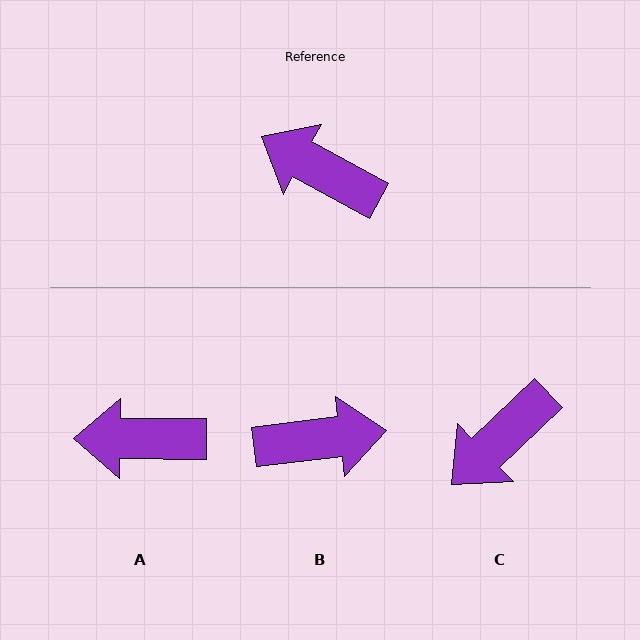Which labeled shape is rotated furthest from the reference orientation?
B, about 145 degrees away.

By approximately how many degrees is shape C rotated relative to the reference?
Approximately 72 degrees counter-clockwise.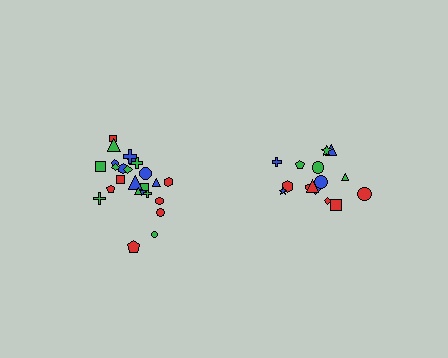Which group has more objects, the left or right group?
The left group.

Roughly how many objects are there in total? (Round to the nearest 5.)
Roughly 40 objects in total.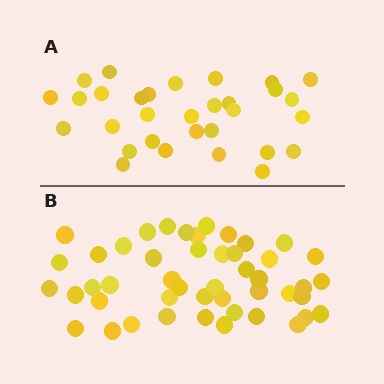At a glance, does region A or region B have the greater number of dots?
Region B (the bottom region) has more dots.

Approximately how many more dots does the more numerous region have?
Region B has approximately 15 more dots than region A.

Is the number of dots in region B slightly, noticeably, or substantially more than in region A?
Region B has substantially more. The ratio is roughly 1.5 to 1.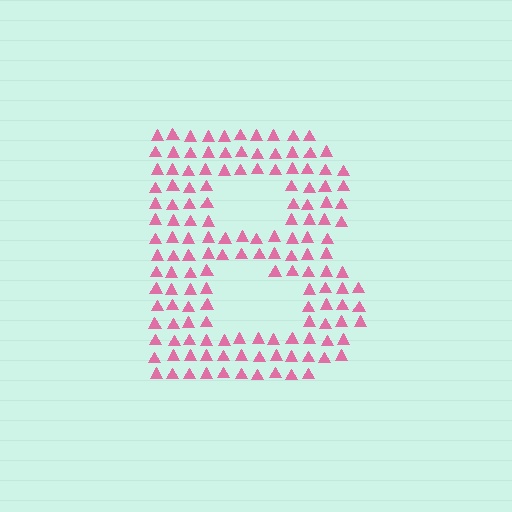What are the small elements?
The small elements are triangles.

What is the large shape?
The large shape is the letter B.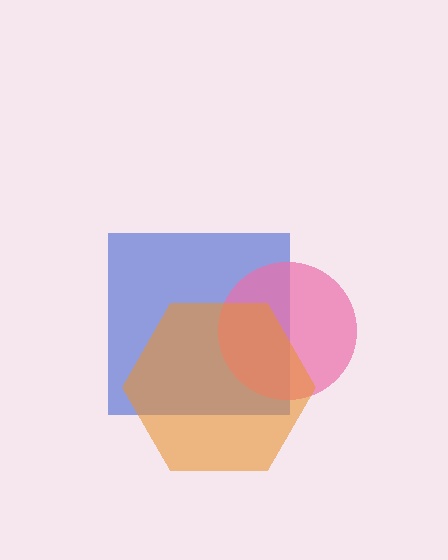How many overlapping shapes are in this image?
There are 3 overlapping shapes in the image.